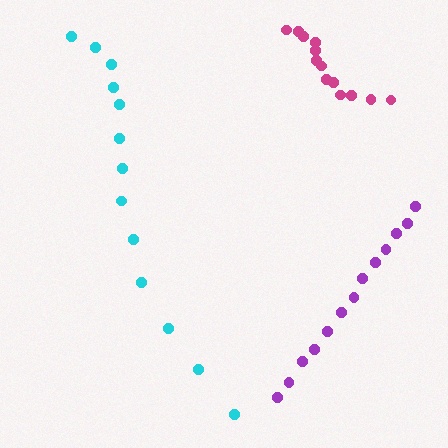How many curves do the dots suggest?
There are 3 distinct paths.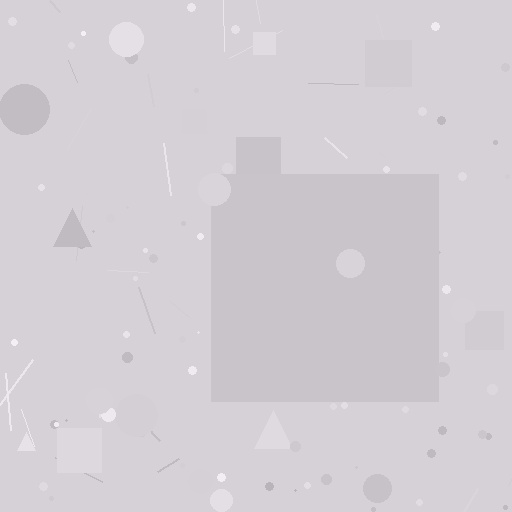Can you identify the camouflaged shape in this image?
The camouflaged shape is a square.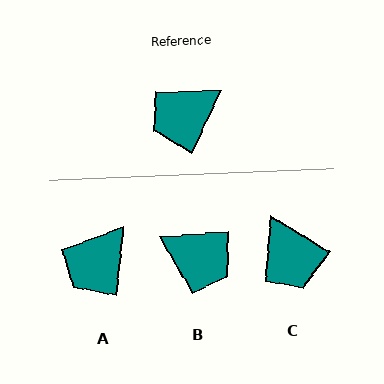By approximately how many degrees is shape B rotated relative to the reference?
Approximately 120 degrees counter-clockwise.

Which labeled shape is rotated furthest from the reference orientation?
B, about 120 degrees away.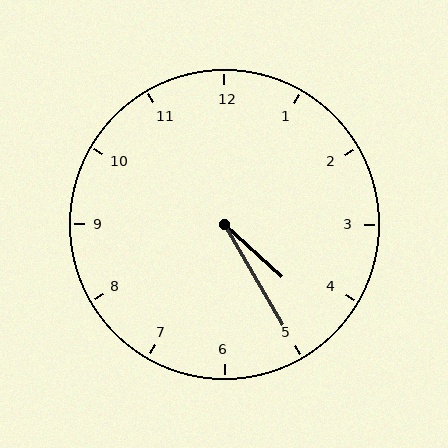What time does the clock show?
4:25.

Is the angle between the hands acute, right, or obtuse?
It is acute.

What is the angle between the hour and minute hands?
Approximately 18 degrees.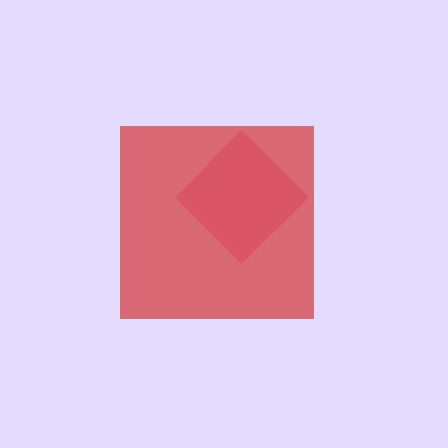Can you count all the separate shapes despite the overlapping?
Yes, there are 2 separate shapes.